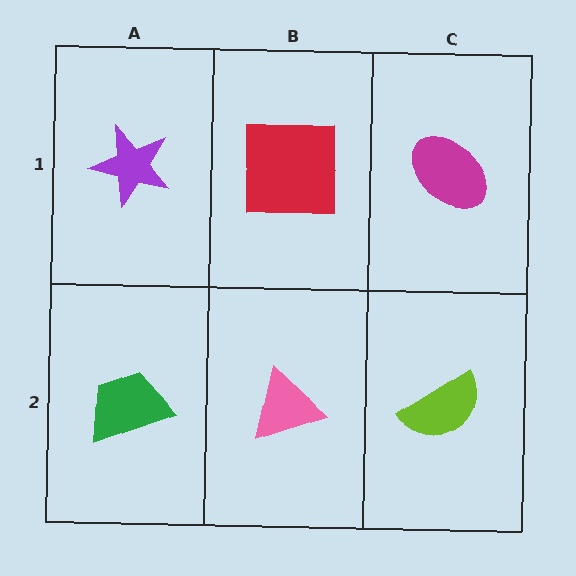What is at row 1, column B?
A red square.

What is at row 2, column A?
A green trapezoid.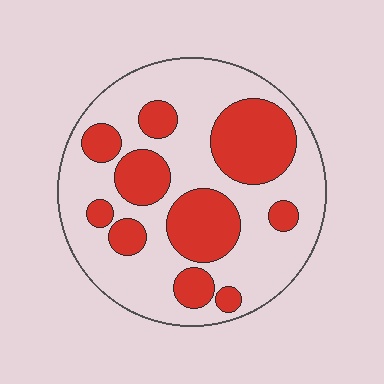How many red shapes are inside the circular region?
10.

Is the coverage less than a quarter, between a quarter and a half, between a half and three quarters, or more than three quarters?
Between a quarter and a half.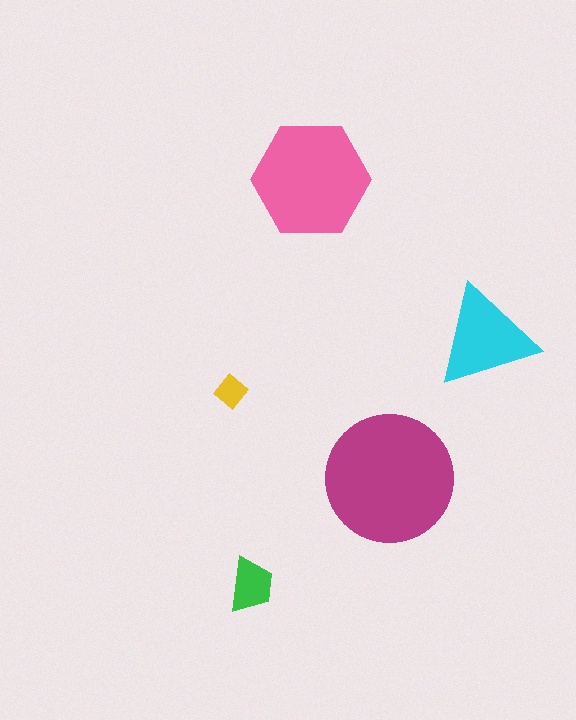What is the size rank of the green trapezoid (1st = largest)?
4th.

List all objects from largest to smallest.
The magenta circle, the pink hexagon, the cyan triangle, the green trapezoid, the yellow diamond.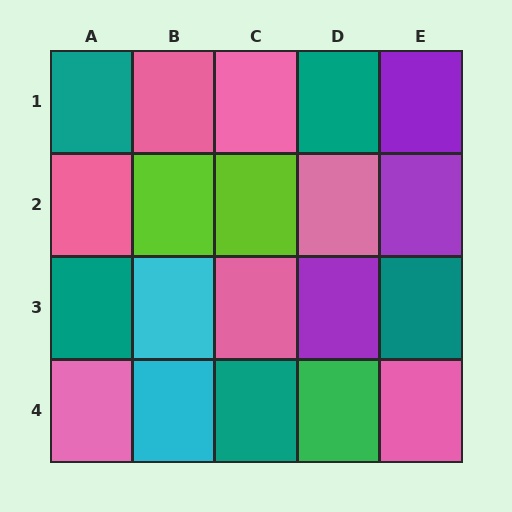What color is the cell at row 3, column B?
Cyan.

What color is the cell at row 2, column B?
Lime.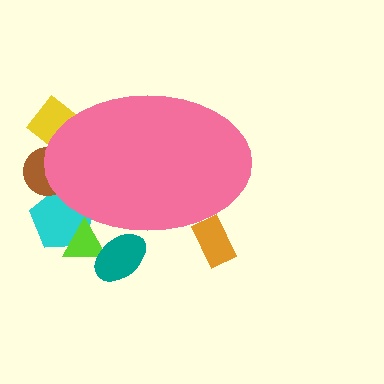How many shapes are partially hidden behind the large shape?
6 shapes are partially hidden.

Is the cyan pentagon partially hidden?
Yes, the cyan pentagon is partially hidden behind the pink ellipse.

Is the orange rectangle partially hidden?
Yes, the orange rectangle is partially hidden behind the pink ellipse.